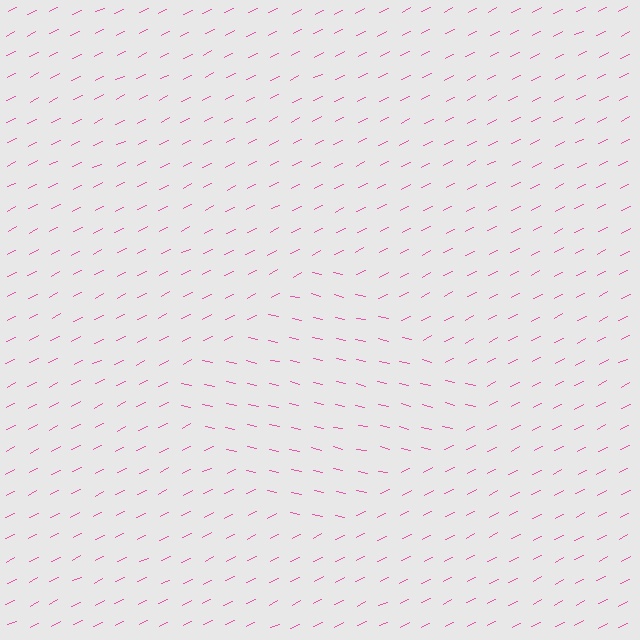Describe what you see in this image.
The image is filled with small pink line segments. A diamond region in the image has lines oriented differently from the surrounding lines, creating a visible texture boundary.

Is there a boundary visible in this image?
Yes, there is a texture boundary formed by a change in line orientation.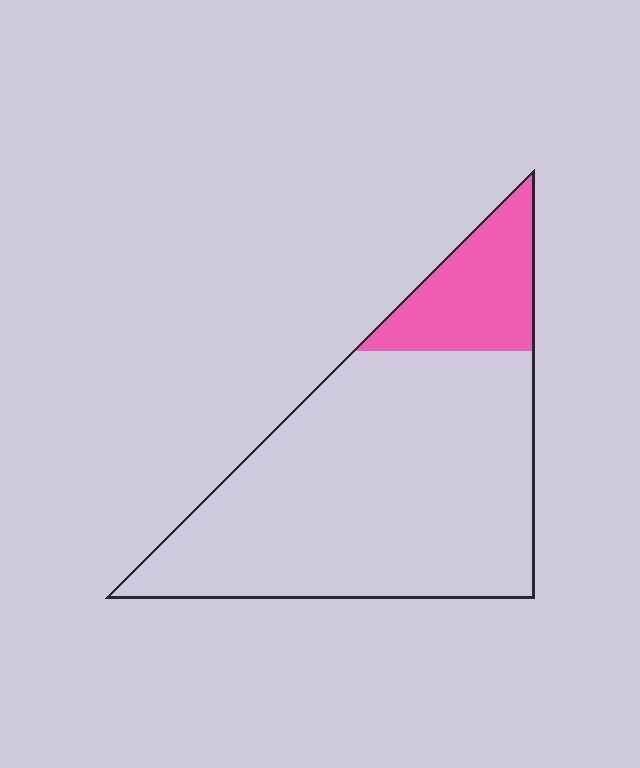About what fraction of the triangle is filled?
About one sixth (1/6).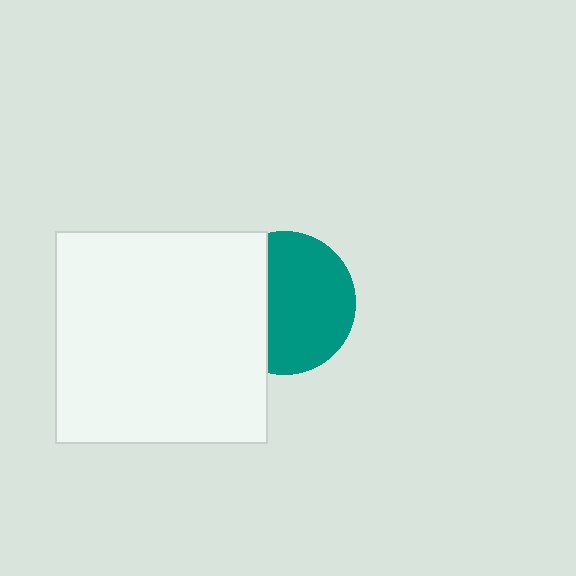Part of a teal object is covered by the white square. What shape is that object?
It is a circle.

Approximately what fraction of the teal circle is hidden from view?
Roughly 35% of the teal circle is hidden behind the white square.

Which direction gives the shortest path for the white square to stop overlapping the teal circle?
Moving left gives the shortest separation.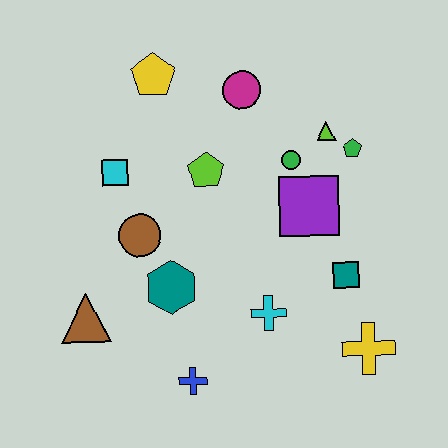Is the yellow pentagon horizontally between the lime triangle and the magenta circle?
No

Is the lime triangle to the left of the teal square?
Yes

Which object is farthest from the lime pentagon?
The yellow cross is farthest from the lime pentagon.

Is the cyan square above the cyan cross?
Yes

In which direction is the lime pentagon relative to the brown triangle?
The lime pentagon is above the brown triangle.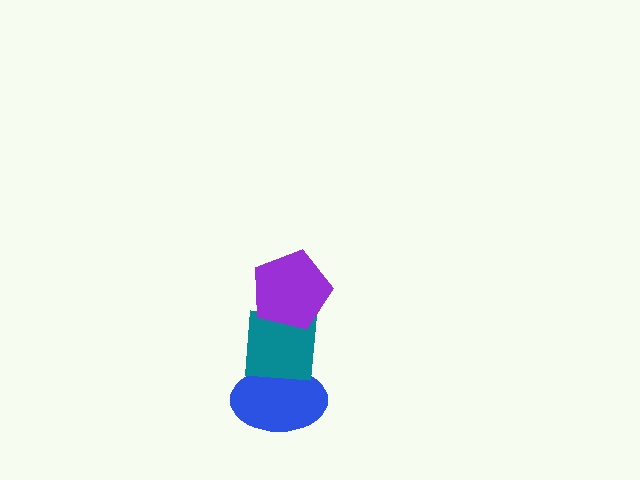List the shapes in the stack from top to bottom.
From top to bottom: the purple pentagon, the teal square, the blue ellipse.